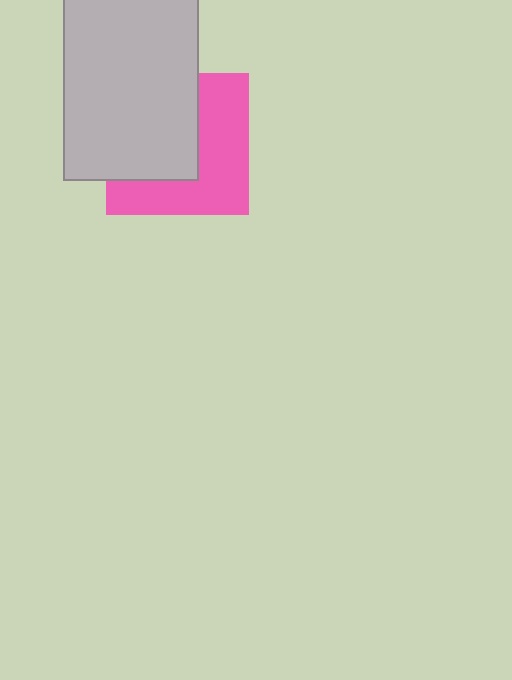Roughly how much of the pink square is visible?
About half of it is visible (roughly 50%).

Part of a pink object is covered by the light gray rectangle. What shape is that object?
It is a square.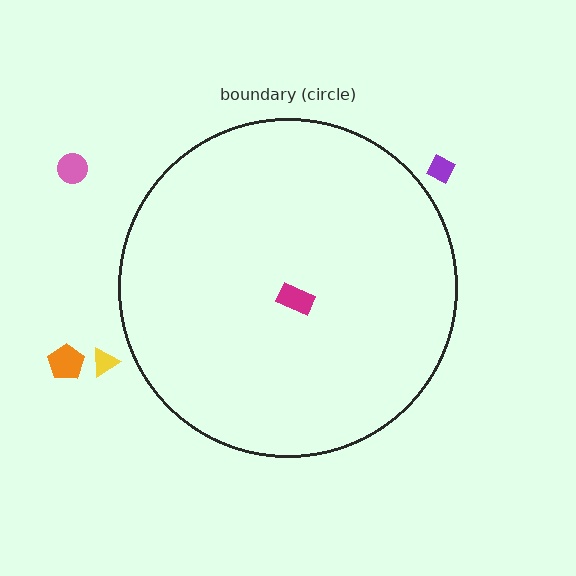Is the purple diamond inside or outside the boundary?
Outside.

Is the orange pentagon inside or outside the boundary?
Outside.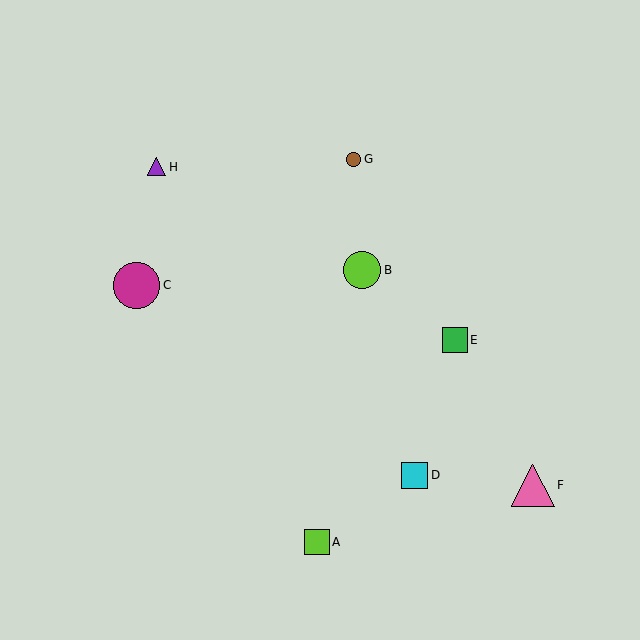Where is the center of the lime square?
The center of the lime square is at (317, 542).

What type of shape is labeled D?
Shape D is a cyan square.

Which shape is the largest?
The magenta circle (labeled C) is the largest.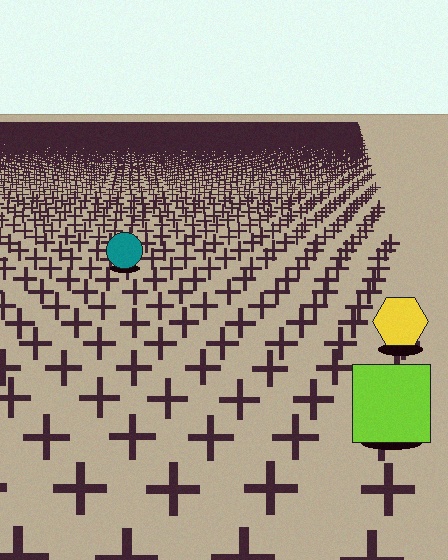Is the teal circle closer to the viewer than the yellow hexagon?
No. The yellow hexagon is closer — you can tell from the texture gradient: the ground texture is coarser near it.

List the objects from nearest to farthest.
From nearest to farthest: the lime square, the yellow hexagon, the teal circle.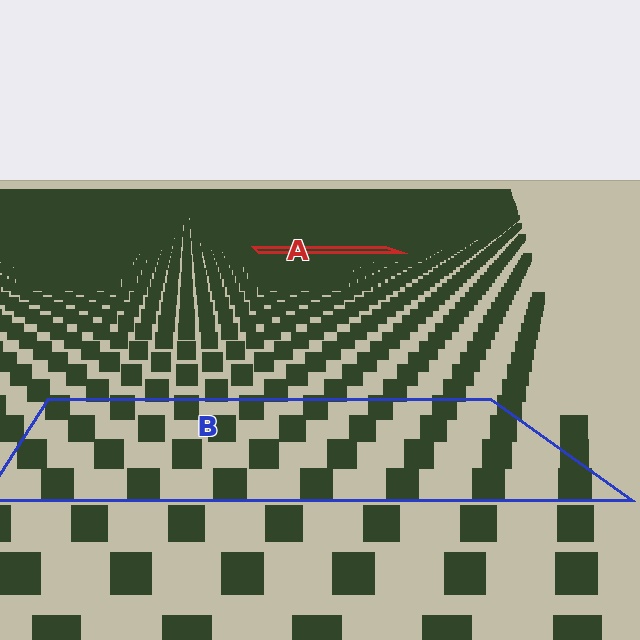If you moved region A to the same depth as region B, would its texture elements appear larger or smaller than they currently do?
They would appear larger. At a closer depth, the same texture elements are projected at a bigger on-screen size.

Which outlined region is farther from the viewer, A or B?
Region A is farther from the viewer — the texture elements inside it appear smaller and more densely packed.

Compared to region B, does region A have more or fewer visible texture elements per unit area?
Region A has more texture elements per unit area — they are packed more densely because it is farther away.